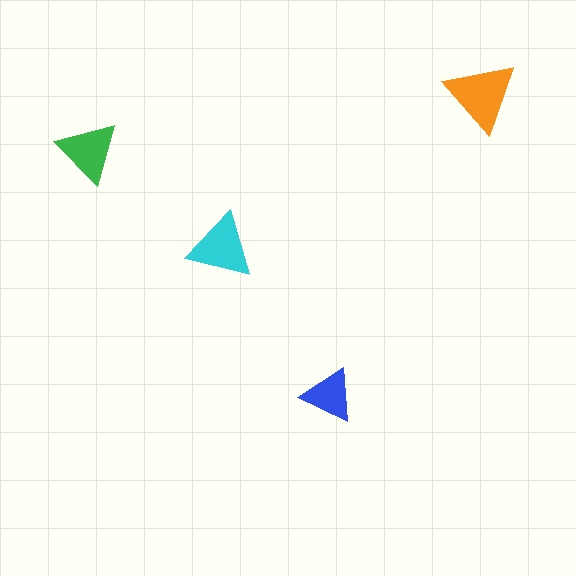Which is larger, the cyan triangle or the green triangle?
The cyan one.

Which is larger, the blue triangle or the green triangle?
The green one.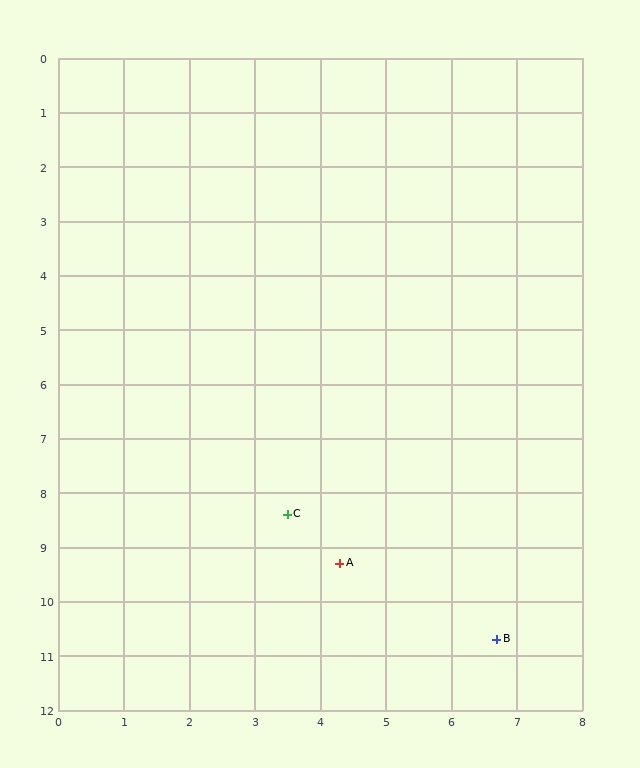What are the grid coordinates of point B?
Point B is at approximately (6.7, 10.7).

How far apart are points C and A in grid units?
Points C and A are about 1.2 grid units apart.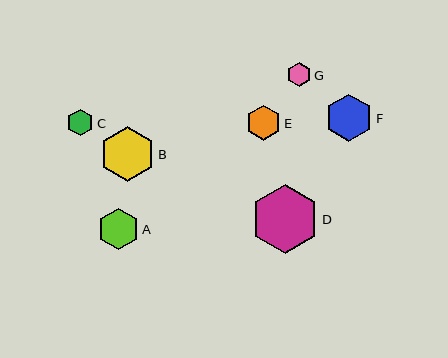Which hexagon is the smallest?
Hexagon G is the smallest with a size of approximately 24 pixels.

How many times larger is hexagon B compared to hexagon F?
Hexagon B is approximately 1.2 times the size of hexagon F.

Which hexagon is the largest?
Hexagon D is the largest with a size of approximately 68 pixels.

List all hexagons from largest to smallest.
From largest to smallest: D, B, F, A, E, C, G.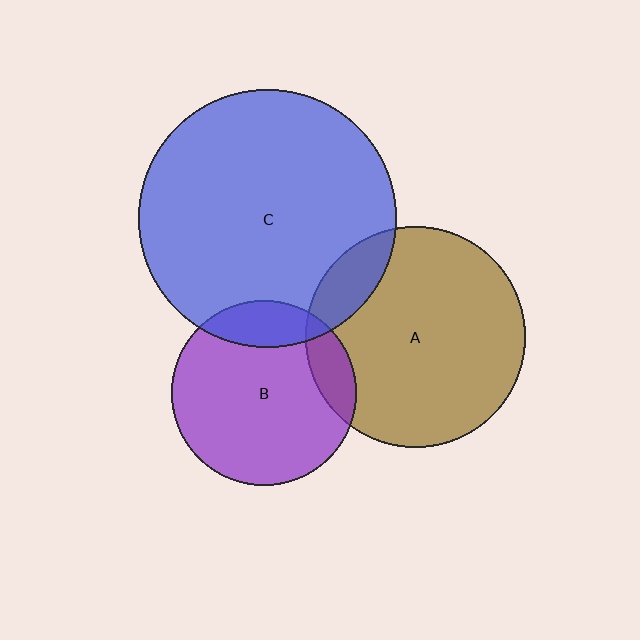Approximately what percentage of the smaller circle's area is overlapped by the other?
Approximately 15%.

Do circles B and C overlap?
Yes.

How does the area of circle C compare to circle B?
Approximately 1.9 times.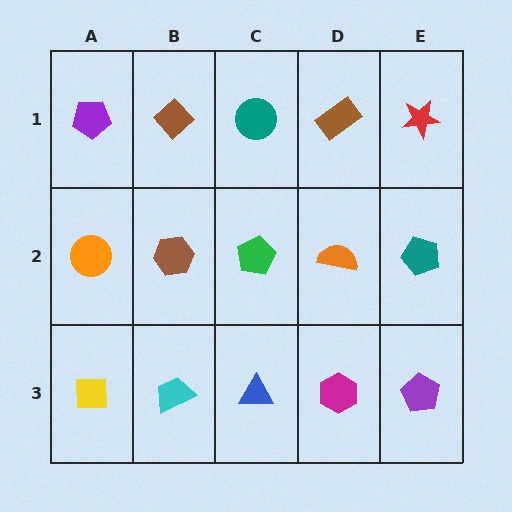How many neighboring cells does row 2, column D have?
4.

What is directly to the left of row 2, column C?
A brown hexagon.